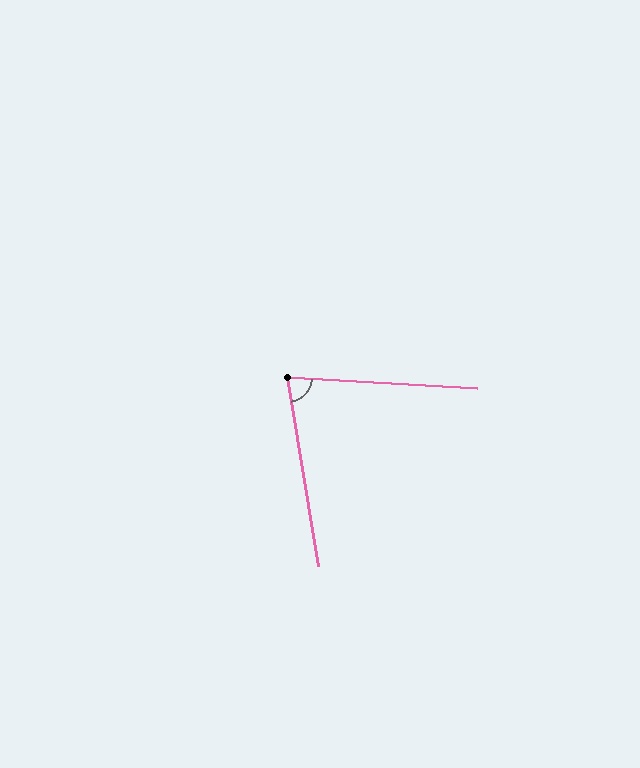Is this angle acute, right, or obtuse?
It is acute.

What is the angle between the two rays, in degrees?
Approximately 77 degrees.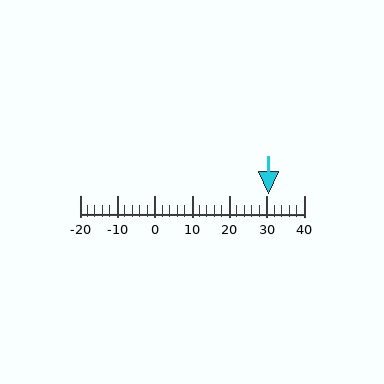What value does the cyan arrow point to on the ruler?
The cyan arrow points to approximately 30.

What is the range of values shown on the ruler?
The ruler shows values from -20 to 40.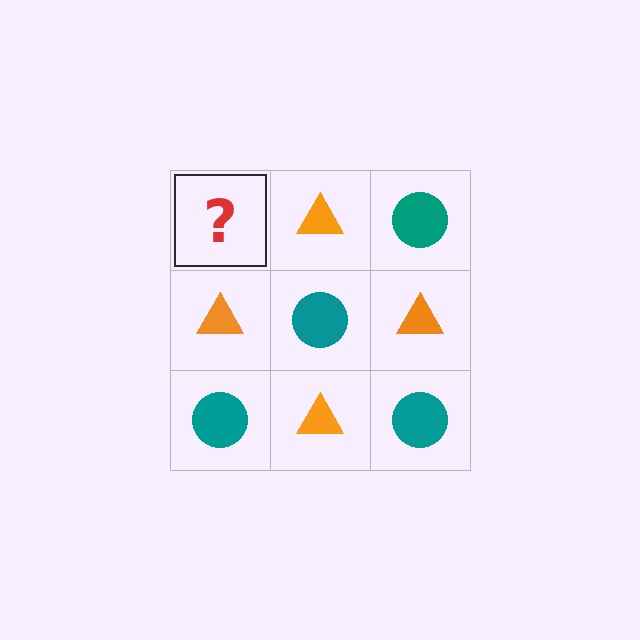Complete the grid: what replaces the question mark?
The question mark should be replaced with a teal circle.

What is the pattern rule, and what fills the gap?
The rule is that it alternates teal circle and orange triangle in a checkerboard pattern. The gap should be filled with a teal circle.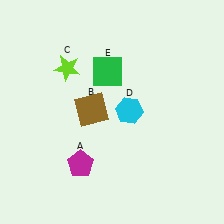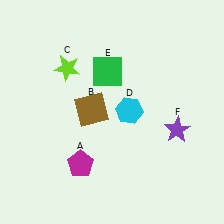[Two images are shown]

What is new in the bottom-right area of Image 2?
A purple star (F) was added in the bottom-right area of Image 2.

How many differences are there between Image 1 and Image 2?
There is 1 difference between the two images.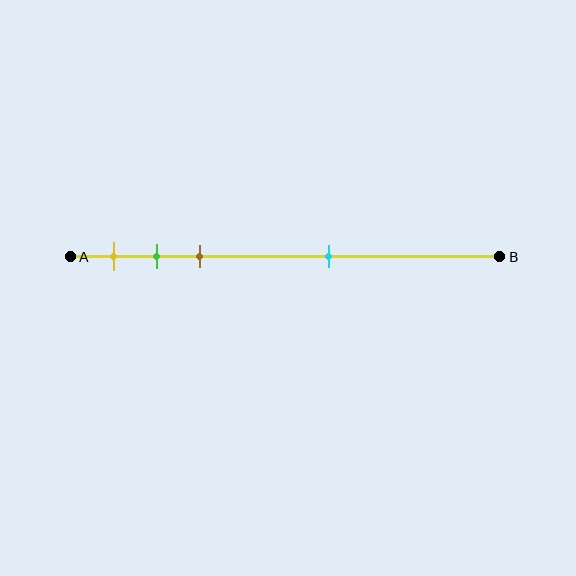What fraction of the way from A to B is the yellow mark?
The yellow mark is approximately 10% (0.1) of the way from A to B.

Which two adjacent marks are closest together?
The green and brown marks are the closest adjacent pair.